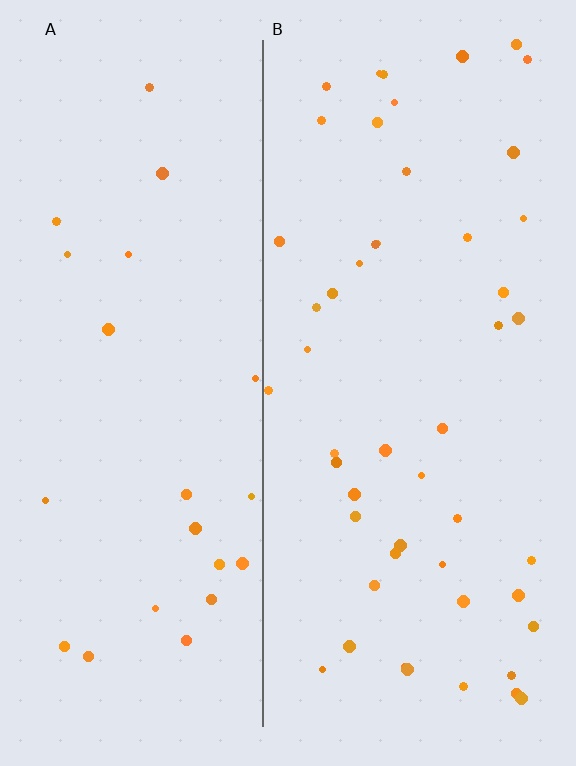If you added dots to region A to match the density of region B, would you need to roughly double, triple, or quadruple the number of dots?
Approximately double.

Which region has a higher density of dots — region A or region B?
B (the right).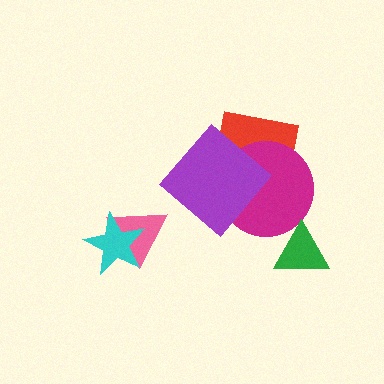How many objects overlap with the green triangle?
0 objects overlap with the green triangle.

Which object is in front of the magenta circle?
The purple diamond is in front of the magenta circle.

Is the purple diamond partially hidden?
No, no other shape covers it.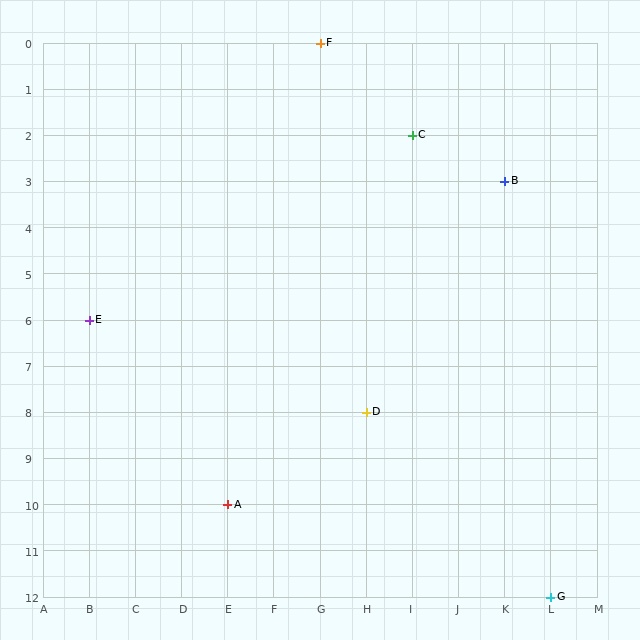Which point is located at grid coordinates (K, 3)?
Point B is at (K, 3).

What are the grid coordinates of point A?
Point A is at grid coordinates (E, 10).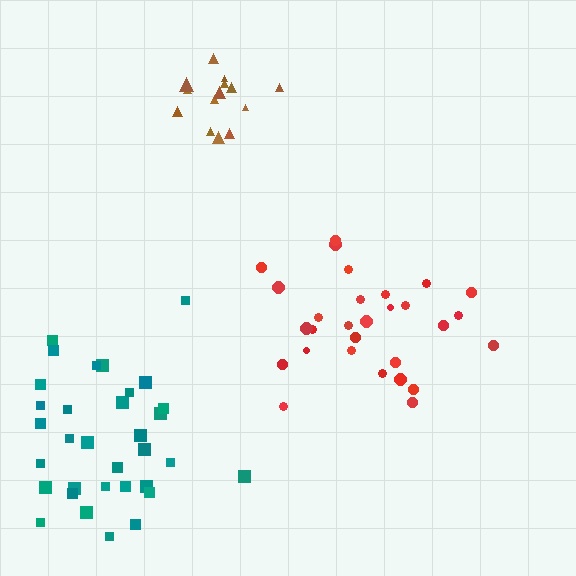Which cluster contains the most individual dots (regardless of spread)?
Teal (34).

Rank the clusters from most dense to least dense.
brown, teal, red.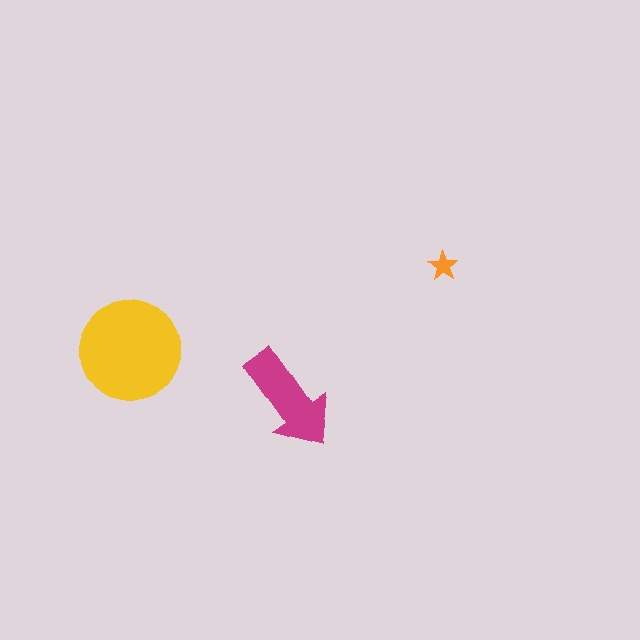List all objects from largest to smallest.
The yellow circle, the magenta arrow, the orange star.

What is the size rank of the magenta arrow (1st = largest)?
2nd.